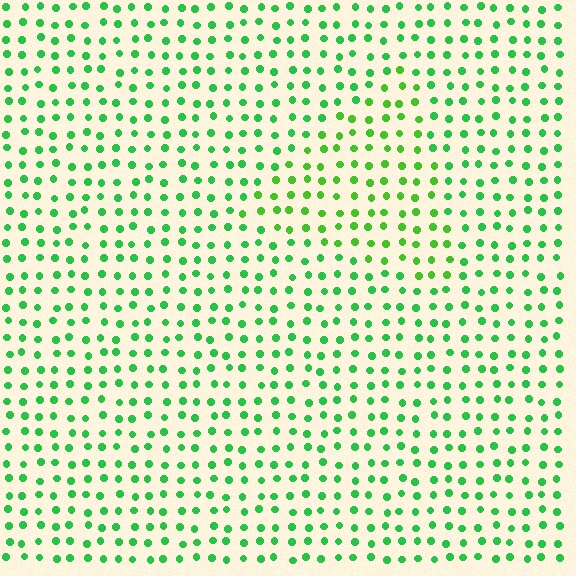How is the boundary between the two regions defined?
The boundary is defined purely by a slight shift in hue (about 23 degrees). Spacing, size, and orientation are identical on both sides.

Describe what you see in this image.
The image is filled with small green elements in a uniform arrangement. A triangle-shaped region is visible where the elements are tinted to a slightly different hue, forming a subtle color boundary.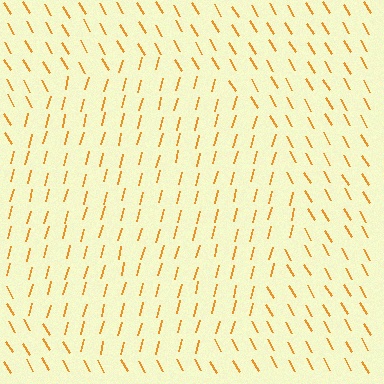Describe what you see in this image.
The image is filled with small orange line segments. A circle region in the image has lines oriented differently from the surrounding lines, creating a visible texture boundary.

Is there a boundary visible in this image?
Yes, there is a texture boundary formed by a change in line orientation.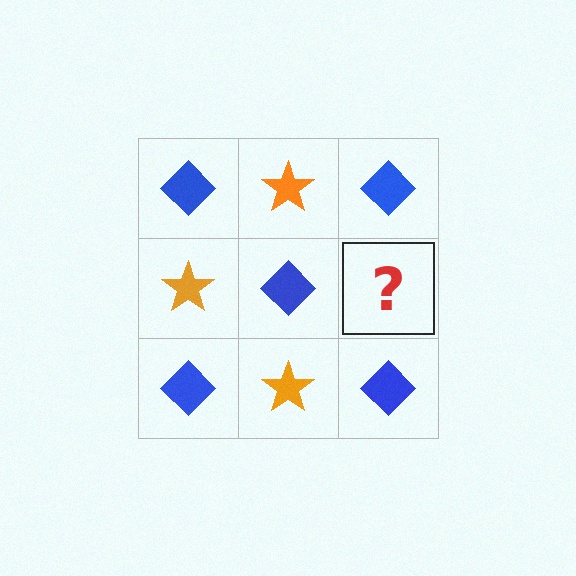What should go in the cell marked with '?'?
The missing cell should contain an orange star.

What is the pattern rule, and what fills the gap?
The rule is that it alternates blue diamond and orange star in a checkerboard pattern. The gap should be filled with an orange star.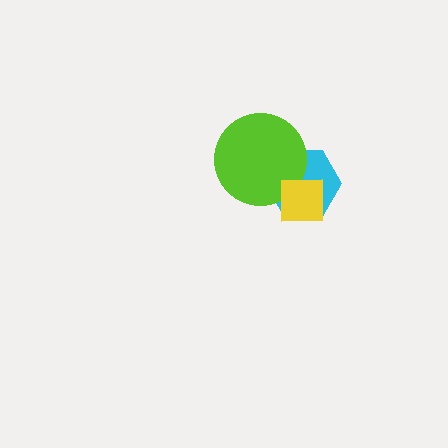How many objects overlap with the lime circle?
2 objects overlap with the lime circle.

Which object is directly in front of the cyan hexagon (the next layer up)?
The lime circle is directly in front of the cyan hexagon.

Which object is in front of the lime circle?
The yellow square is in front of the lime circle.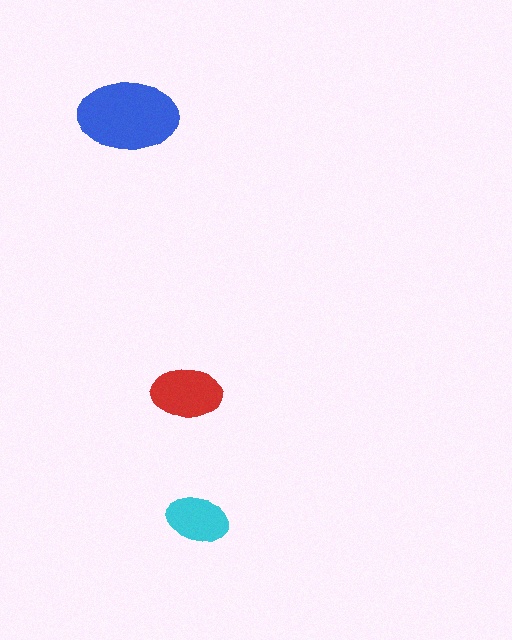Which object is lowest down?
The cyan ellipse is bottommost.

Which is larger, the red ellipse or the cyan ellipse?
The red one.